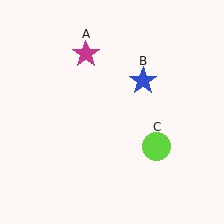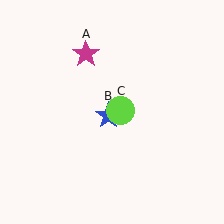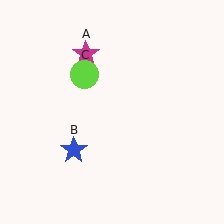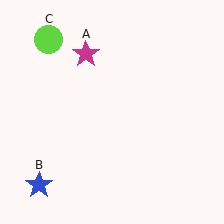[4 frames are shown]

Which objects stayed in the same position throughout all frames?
Magenta star (object A) remained stationary.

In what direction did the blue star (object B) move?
The blue star (object B) moved down and to the left.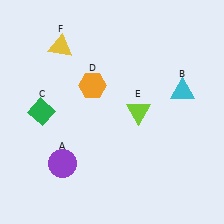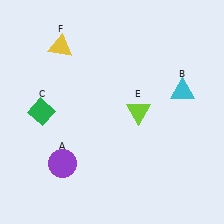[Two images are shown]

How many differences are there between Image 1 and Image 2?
There is 1 difference between the two images.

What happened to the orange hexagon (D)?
The orange hexagon (D) was removed in Image 2. It was in the top-left area of Image 1.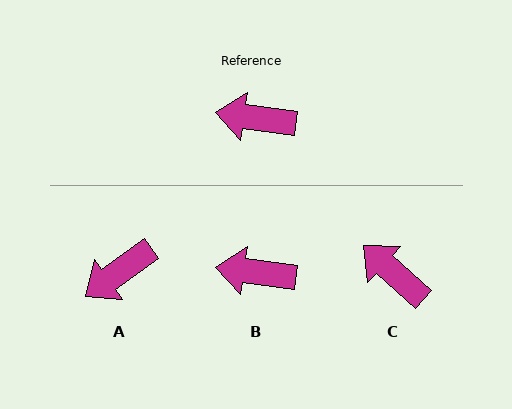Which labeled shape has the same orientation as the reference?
B.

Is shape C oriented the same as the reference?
No, it is off by about 35 degrees.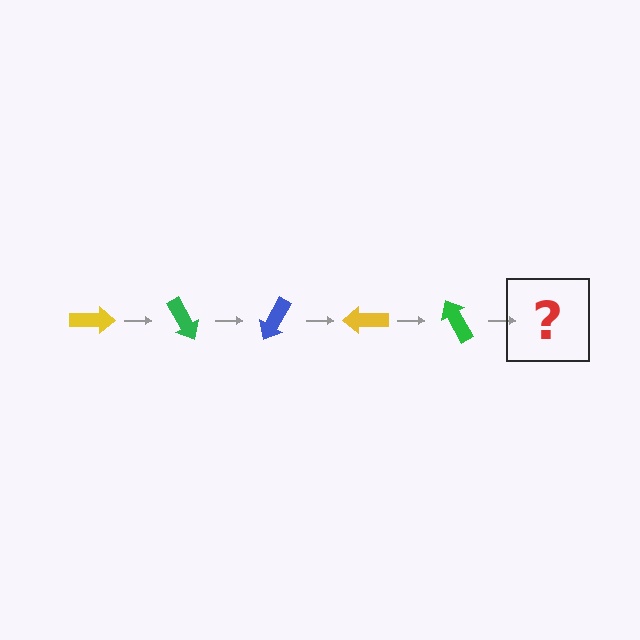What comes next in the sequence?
The next element should be a blue arrow, rotated 300 degrees from the start.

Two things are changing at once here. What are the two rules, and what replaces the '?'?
The two rules are that it rotates 60 degrees each step and the color cycles through yellow, green, and blue. The '?' should be a blue arrow, rotated 300 degrees from the start.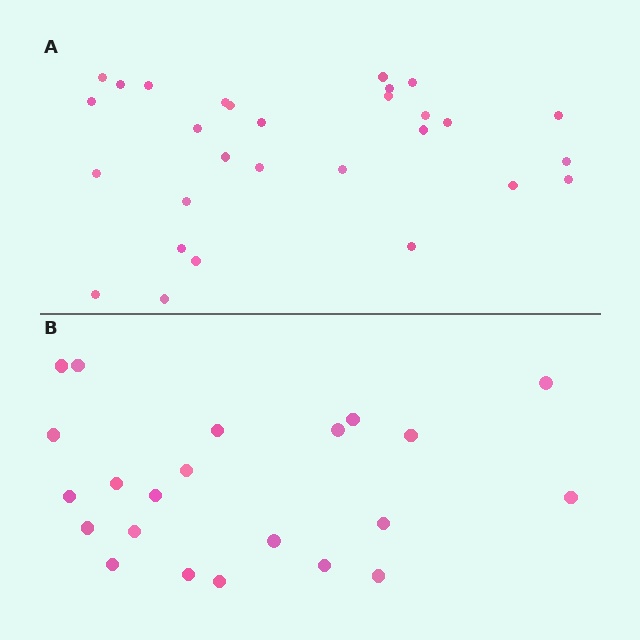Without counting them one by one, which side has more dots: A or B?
Region A (the top region) has more dots.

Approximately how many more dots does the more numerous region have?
Region A has roughly 8 or so more dots than region B.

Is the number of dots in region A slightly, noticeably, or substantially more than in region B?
Region A has noticeably more, but not dramatically so. The ratio is roughly 1.3 to 1.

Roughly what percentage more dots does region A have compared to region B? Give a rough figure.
About 30% more.